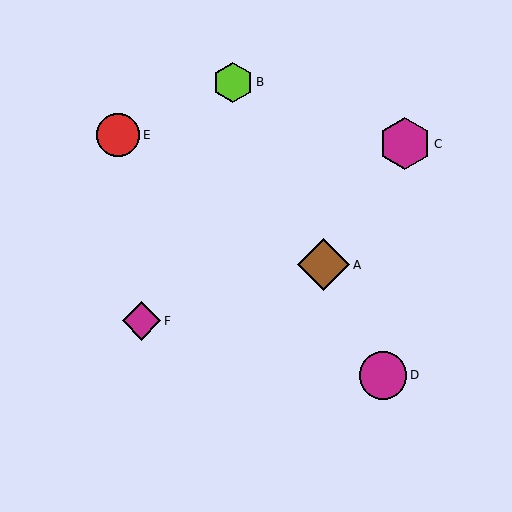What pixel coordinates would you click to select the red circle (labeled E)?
Click at (118, 135) to select the red circle E.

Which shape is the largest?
The magenta hexagon (labeled C) is the largest.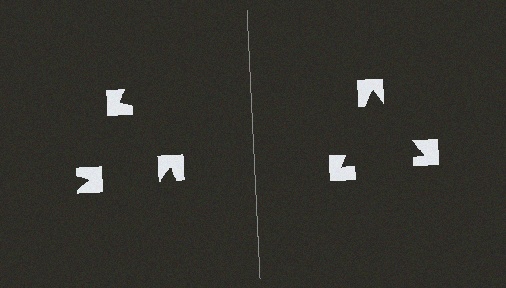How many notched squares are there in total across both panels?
6 — 3 on each side.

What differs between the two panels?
The notched squares are positioned identically on both sides; only the wedge orientations differ. On the right they align to a triangle; on the left they are misaligned.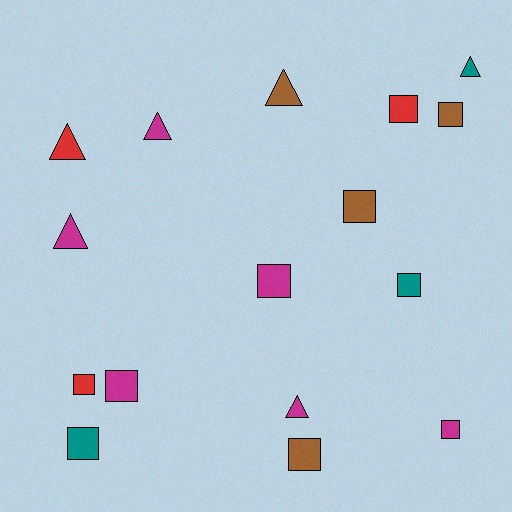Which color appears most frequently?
Magenta, with 6 objects.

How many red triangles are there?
There is 1 red triangle.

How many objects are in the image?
There are 16 objects.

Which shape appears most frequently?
Square, with 10 objects.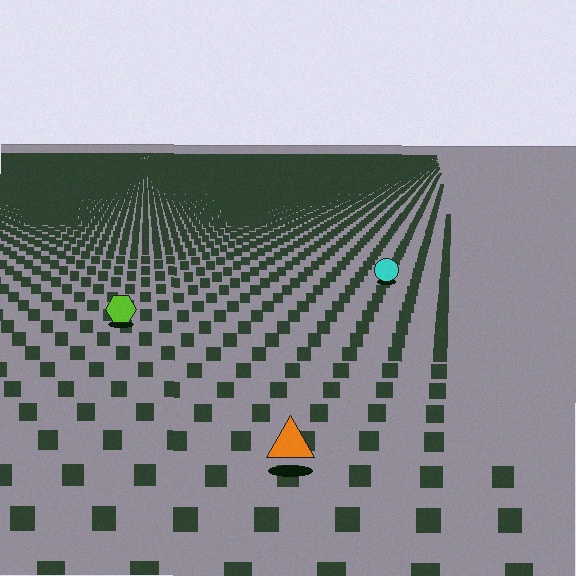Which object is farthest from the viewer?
The cyan circle is farthest from the viewer. It appears smaller and the ground texture around it is denser.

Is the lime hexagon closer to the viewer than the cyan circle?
Yes. The lime hexagon is closer — you can tell from the texture gradient: the ground texture is coarser near it.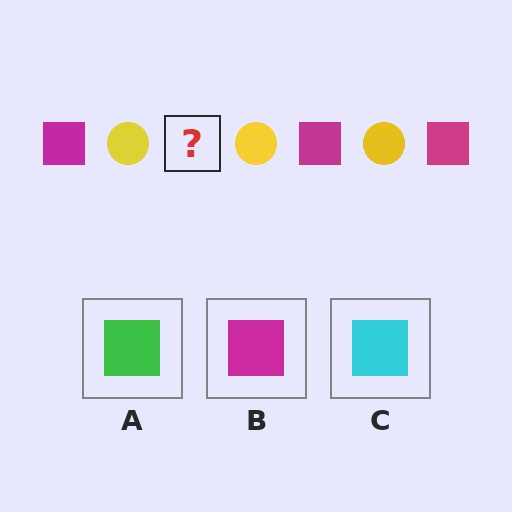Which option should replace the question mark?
Option B.